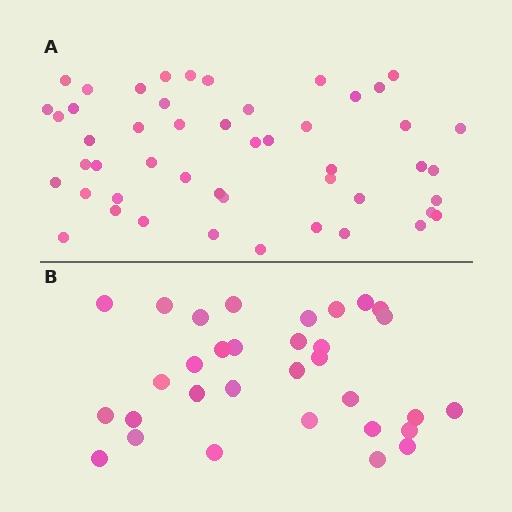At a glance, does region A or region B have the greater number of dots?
Region A (the top region) has more dots.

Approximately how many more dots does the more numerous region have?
Region A has approximately 15 more dots than region B.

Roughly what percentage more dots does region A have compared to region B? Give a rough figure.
About 55% more.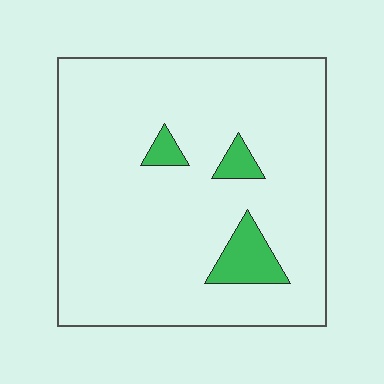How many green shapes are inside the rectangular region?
3.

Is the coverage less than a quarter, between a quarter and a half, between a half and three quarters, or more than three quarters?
Less than a quarter.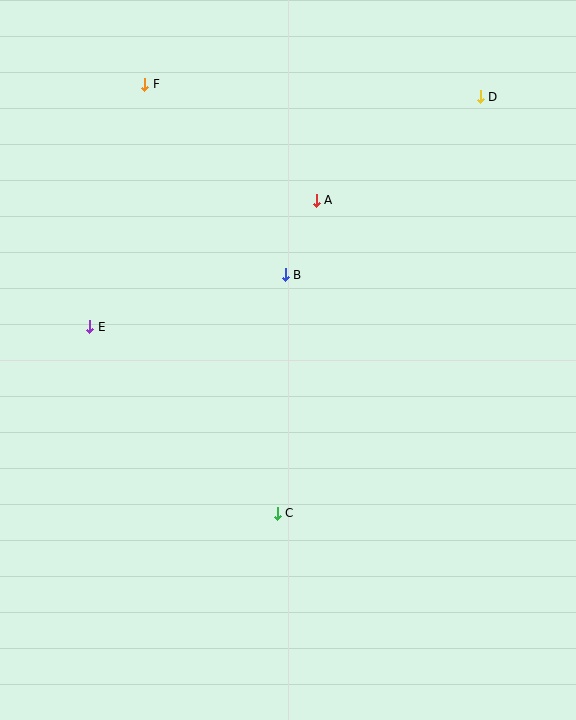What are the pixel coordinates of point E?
Point E is at (90, 327).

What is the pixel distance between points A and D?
The distance between A and D is 194 pixels.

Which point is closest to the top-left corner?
Point F is closest to the top-left corner.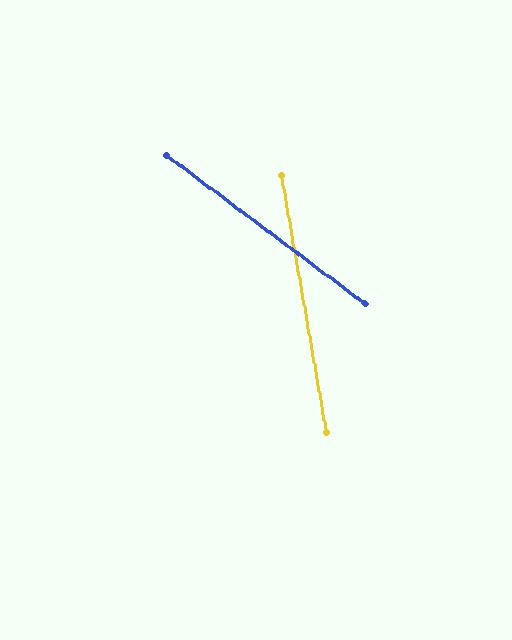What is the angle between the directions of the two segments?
Approximately 43 degrees.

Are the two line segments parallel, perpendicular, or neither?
Neither parallel nor perpendicular — they differ by about 43°.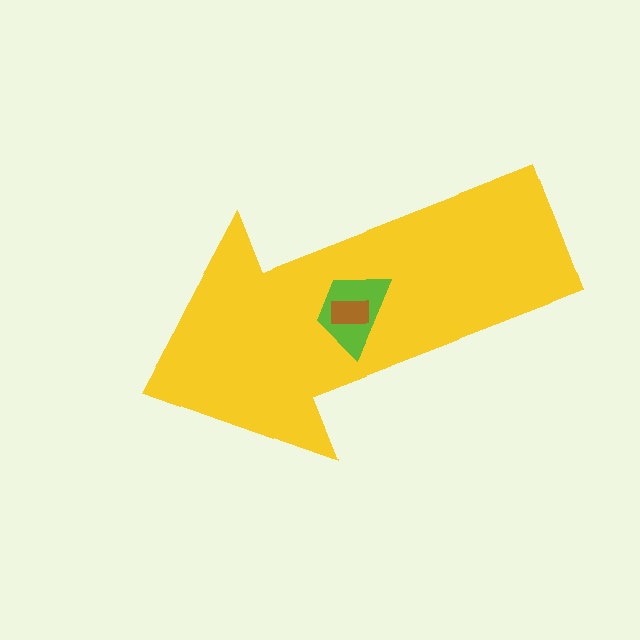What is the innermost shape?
The brown rectangle.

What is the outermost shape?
The yellow arrow.